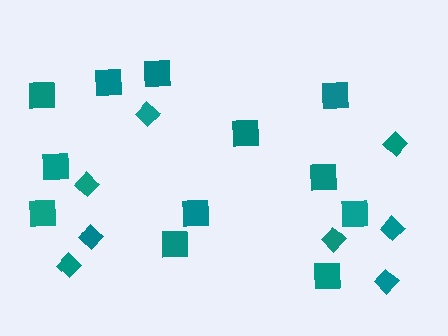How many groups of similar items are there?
There are 2 groups: one group of diamonds (8) and one group of squares (12).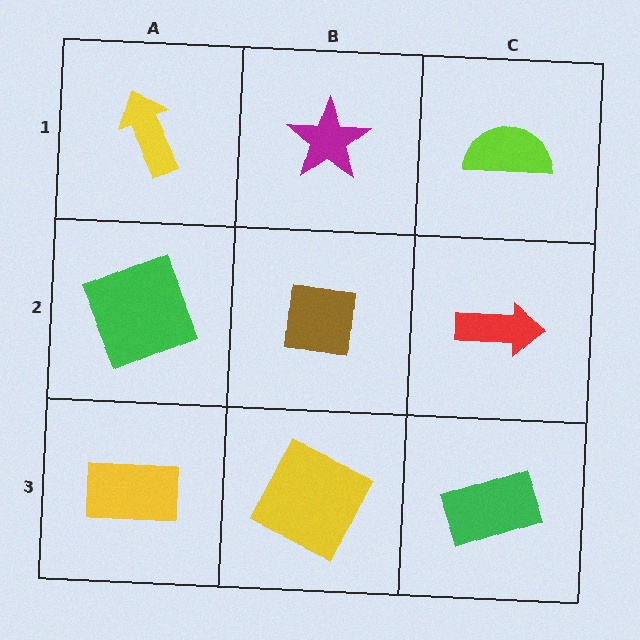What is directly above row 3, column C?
A red arrow.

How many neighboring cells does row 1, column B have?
3.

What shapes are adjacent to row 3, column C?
A red arrow (row 2, column C), a yellow square (row 3, column B).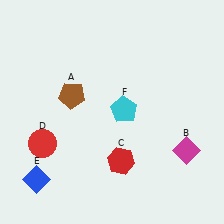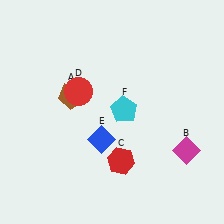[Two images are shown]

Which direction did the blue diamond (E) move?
The blue diamond (E) moved right.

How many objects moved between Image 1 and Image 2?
2 objects moved between the two images.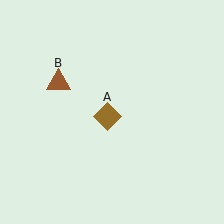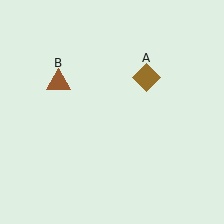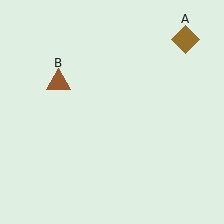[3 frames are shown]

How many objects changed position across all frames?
1 object changed position: brown diamond (object A).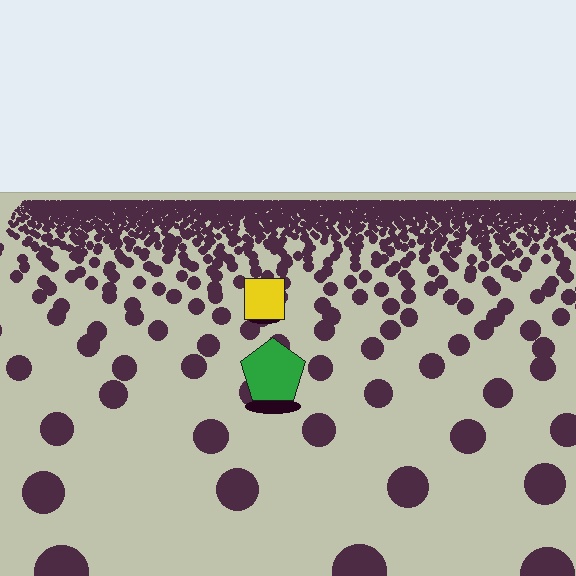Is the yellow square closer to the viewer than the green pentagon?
No. The green pentagon is closer — you can tell from the texture gradient: the ground texture is coarser near it.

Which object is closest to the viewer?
The green pentagon is closest. The texture marks near it are larger and more spread out.